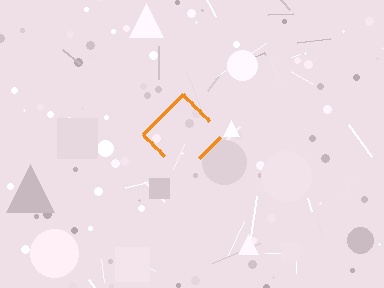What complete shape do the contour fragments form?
The contour fragments form a diamond.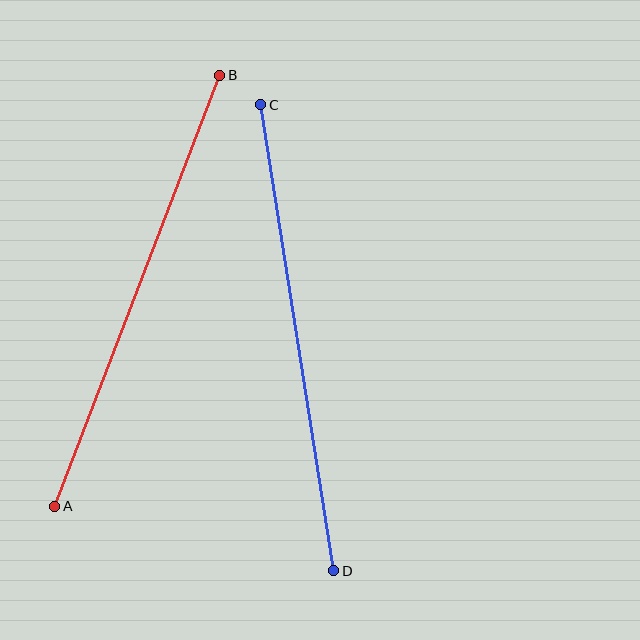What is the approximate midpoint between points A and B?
The midpoint is at approximately (137, 291) pixels.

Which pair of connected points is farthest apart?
Points C and D are farthest apart.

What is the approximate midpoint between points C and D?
The midpoint is at approximately (297, 338) pixels.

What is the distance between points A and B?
The distance is approximately 462 pixels.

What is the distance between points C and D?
The distance is approximately 472 pixels.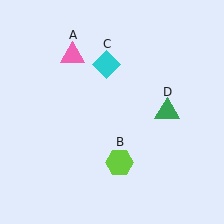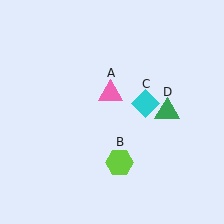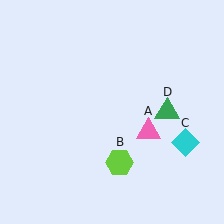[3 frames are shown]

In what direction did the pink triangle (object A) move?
The pink triangle (object A) moved down and to the right.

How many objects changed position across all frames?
2 objects changed position: pink triangle (object A), cyan diamond (object C).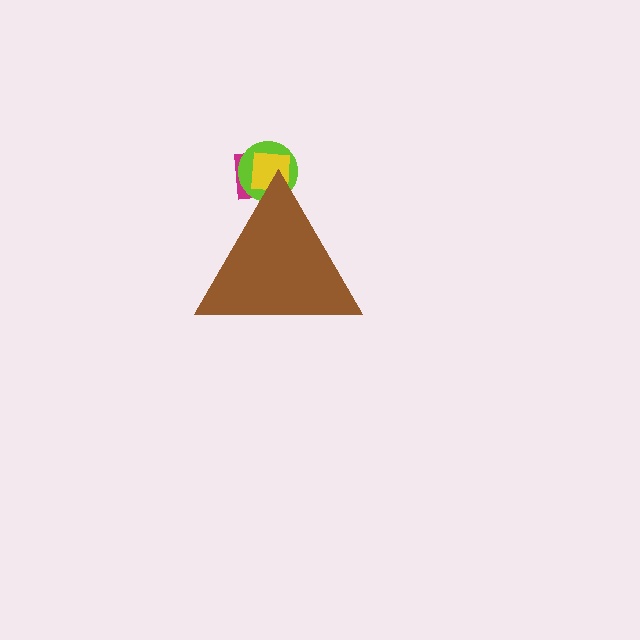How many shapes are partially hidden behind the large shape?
3 shapes are partially hidden.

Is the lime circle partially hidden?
Yes, the lime circle is partially hidden behind the brown triangle.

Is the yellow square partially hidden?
Yes, the yellow square is partially hidden behind the brown triangle.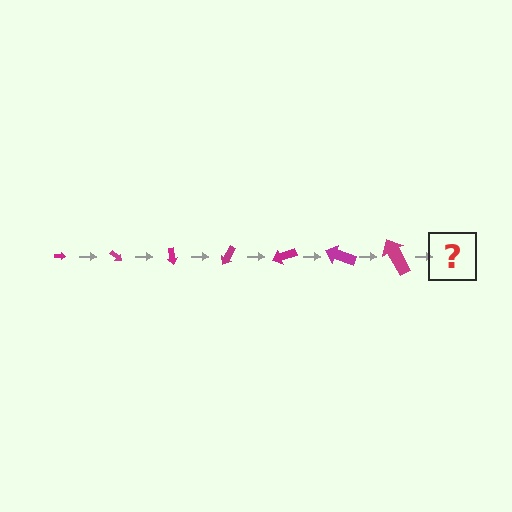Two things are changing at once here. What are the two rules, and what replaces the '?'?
The two rules are that the arrow grows larger each step and it rotates 40 degrees each step. The '?' should be an arrow, larger than the previous one and rotated 280 degrees from the start.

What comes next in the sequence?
The next element should be an arrow, larger than the previous one and rotated 280 degrees from the start.